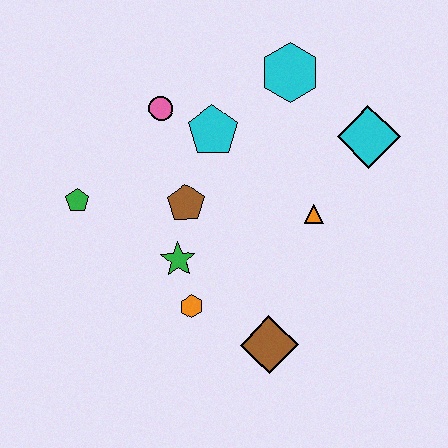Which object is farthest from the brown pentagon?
The cyan diamond is farthest from the brown pentagon.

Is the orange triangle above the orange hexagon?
Yes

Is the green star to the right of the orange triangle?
No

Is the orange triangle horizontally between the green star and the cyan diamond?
Yes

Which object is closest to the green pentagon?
The brown pentagon is closest to the green pentagon.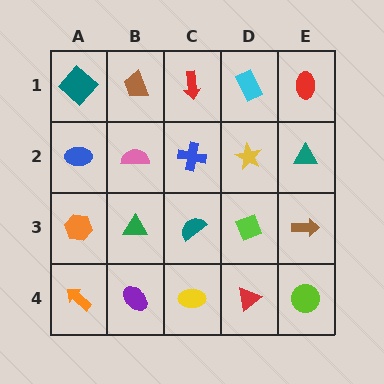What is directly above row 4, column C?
A teal semicircle.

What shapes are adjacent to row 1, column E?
A teal triangle (row 2, column E), a cyan rectangle (row 1, column D).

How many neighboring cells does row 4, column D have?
3.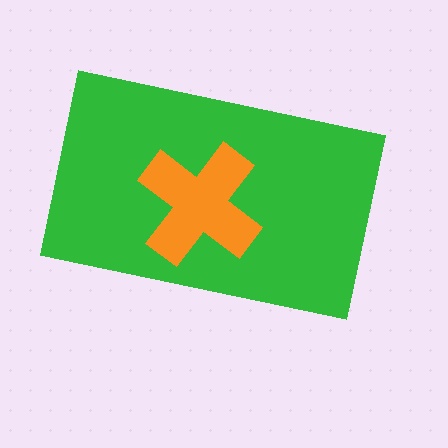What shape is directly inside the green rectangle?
The orange cross.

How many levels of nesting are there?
2.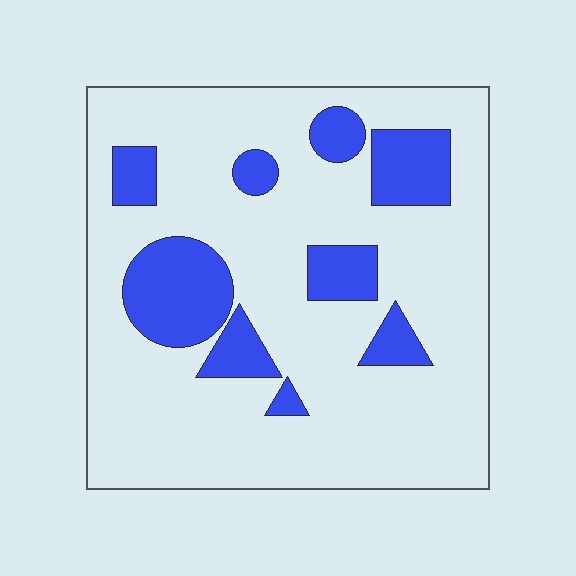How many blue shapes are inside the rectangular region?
9.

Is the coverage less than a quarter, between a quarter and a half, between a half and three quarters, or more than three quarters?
Less than a quarter.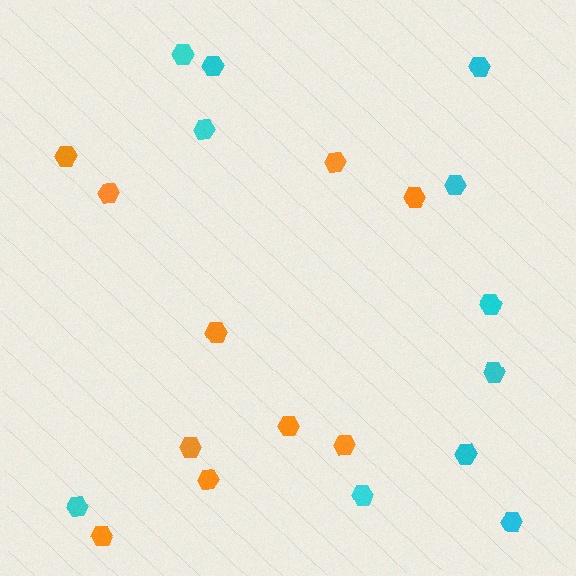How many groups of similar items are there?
There are 2 groups: one group of orange hexagons (10) and one group of cyan hexagons (11).